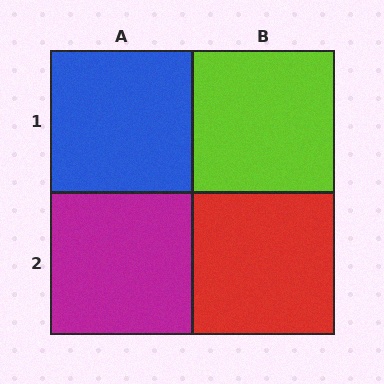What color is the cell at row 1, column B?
Lime.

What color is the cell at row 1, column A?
Blue.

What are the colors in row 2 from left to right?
Magenta, red.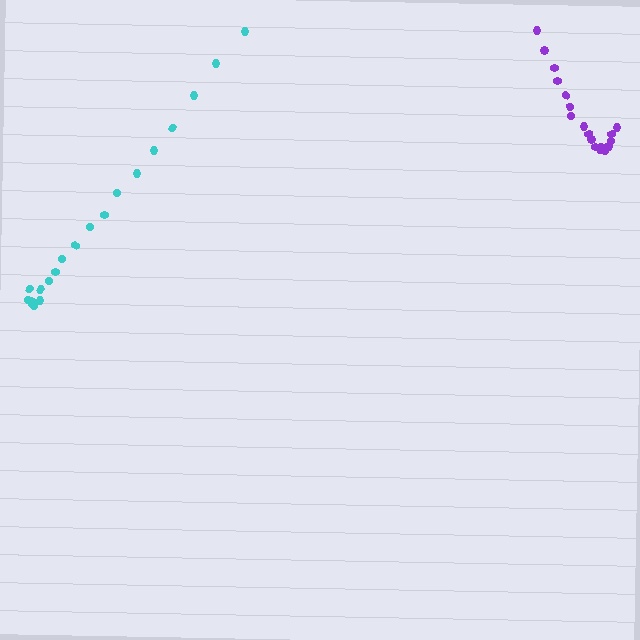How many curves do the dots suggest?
There are 2 distinct paths.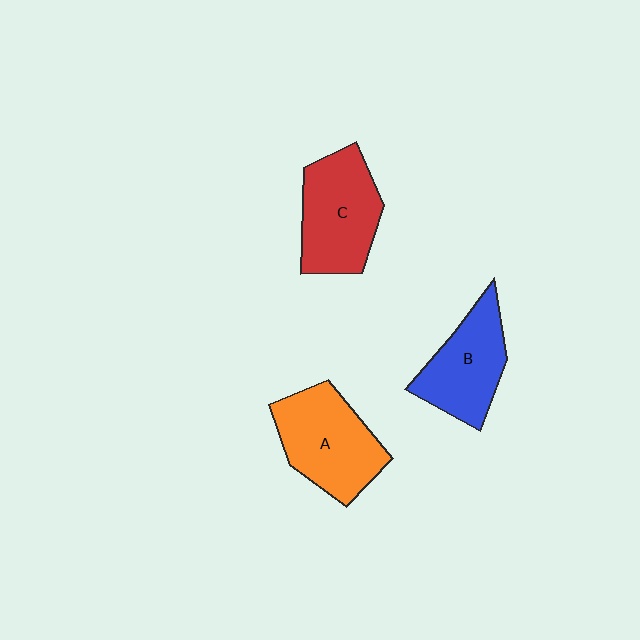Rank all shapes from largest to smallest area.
From largest to smallest: A (orange), C (red), B (blue).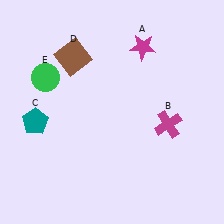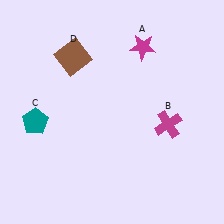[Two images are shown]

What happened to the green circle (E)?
The green circle (E) was removed in Image 2. It was in the top-left area of Image 1.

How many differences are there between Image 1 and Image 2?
There is 1 difference between the two images.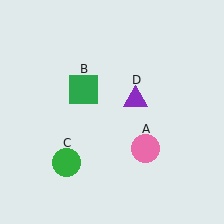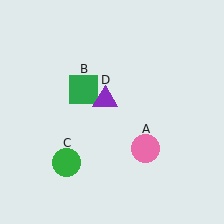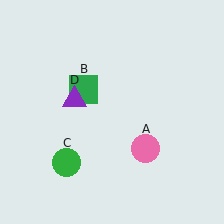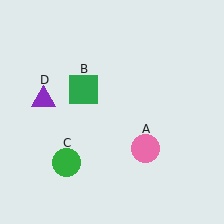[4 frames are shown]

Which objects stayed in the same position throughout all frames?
Pink circle (object A) and green square (object B) and green circle (object C) remained stationary.